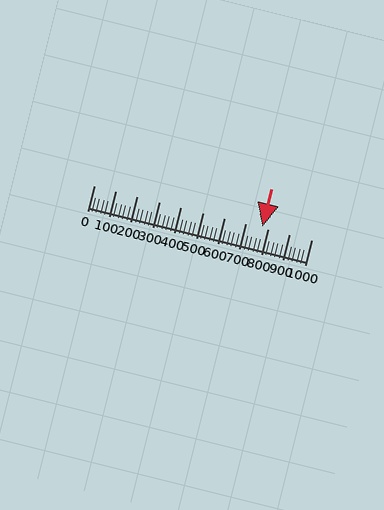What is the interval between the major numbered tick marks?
The major tick marks are spaced 100 units apart.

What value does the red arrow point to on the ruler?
The red arrow points to approximately 776.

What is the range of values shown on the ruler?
The ruler shows values from 0 to 1000.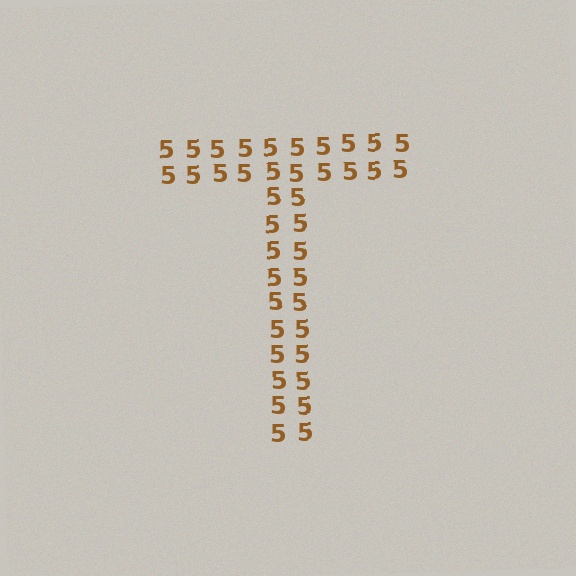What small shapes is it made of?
It is made of small digit 5's.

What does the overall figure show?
The overall figure shows the letter T.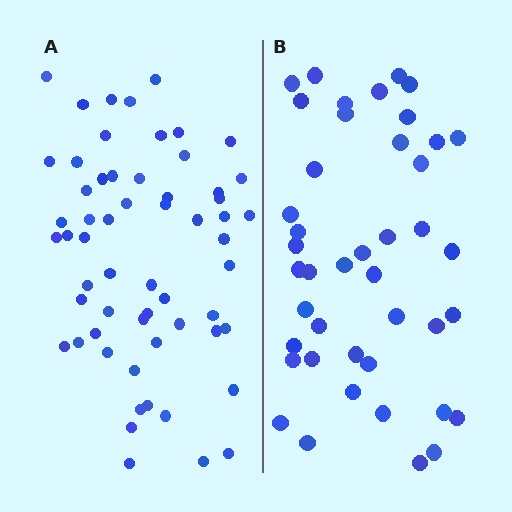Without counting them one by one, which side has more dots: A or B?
Region A (the left region) has more dots.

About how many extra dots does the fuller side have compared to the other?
Region A has approximately 15 more dots than region B.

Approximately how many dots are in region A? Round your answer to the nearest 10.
About 60 dots. (The exact count is 59, which rounds to 60.)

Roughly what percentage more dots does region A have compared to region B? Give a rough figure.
About 35% more.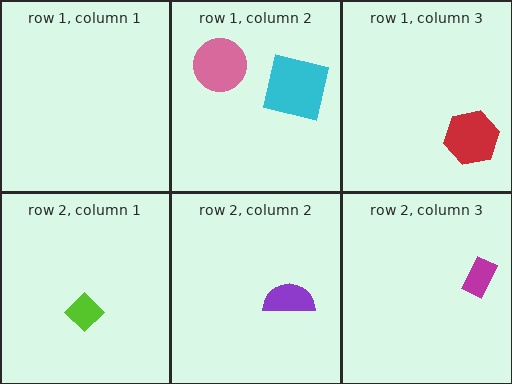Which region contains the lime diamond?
The row 2, column 1 region.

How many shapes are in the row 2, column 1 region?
1.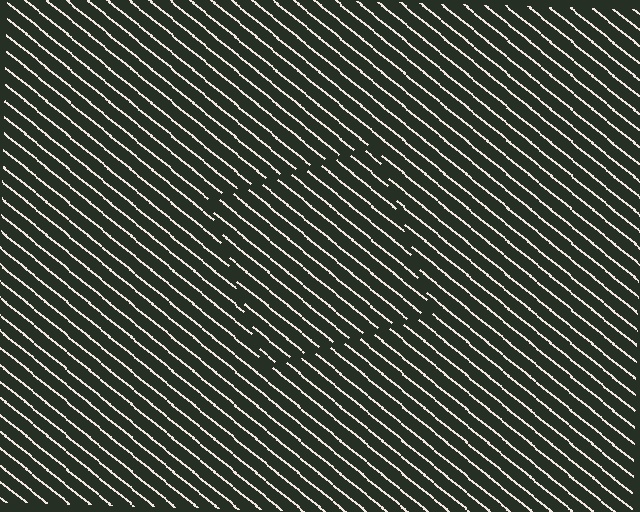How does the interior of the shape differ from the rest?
The interior of the shape contains the same grating, shifted by half a period — the contour is defined by the phase discontinuity where line-ends from the inner and outer gratings abut.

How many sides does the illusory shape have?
4 sides — the line-ends trace a square.